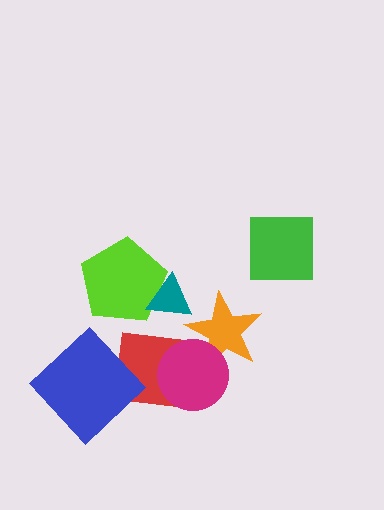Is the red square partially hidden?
Yes, it is partially covered by another shape.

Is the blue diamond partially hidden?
No, no other shape covers it.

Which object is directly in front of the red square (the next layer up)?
The magenta circle is directly in front of the red square.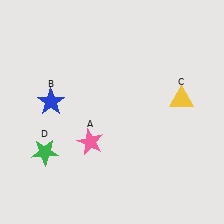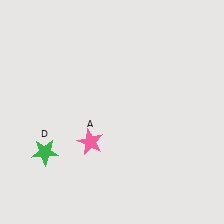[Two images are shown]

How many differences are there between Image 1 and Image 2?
There are 2 differences between the two images.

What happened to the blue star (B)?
The blue star (B) was removed in Image 2. It was in the top-left area of Image 1.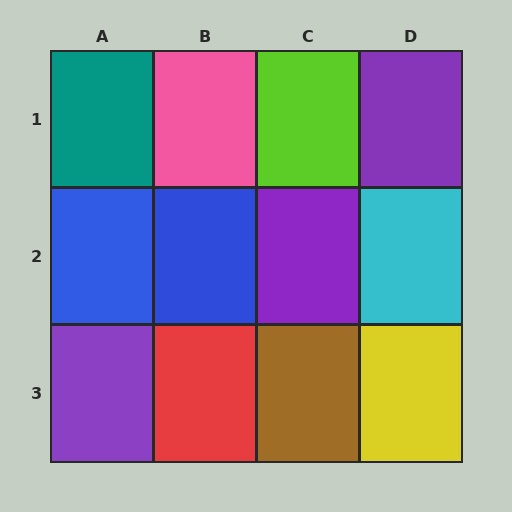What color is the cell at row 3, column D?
Yellow.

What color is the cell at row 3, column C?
Brown.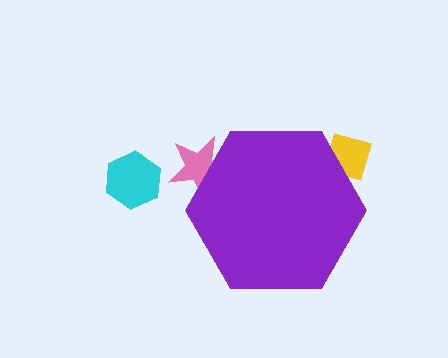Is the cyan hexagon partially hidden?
No, the cyan hexagon is fully visible.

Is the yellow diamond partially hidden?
Yes, the yellow diamond is partially hidden behind the purple hexagon.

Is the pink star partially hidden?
Yes, the pink star is partially hidden behind the purple hexagon.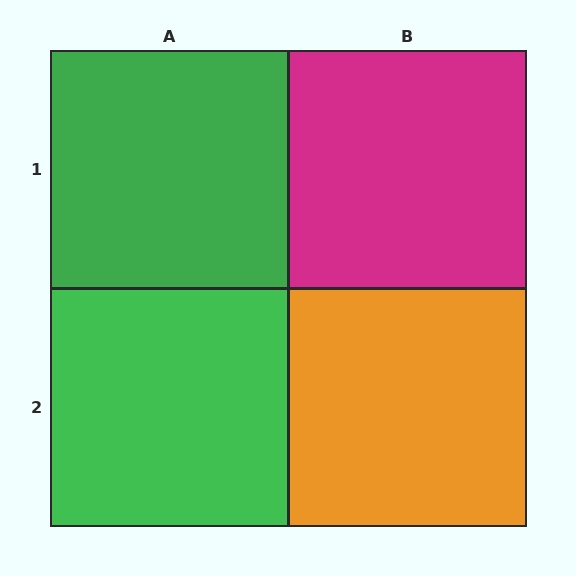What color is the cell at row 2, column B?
Orange.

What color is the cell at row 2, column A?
Green.